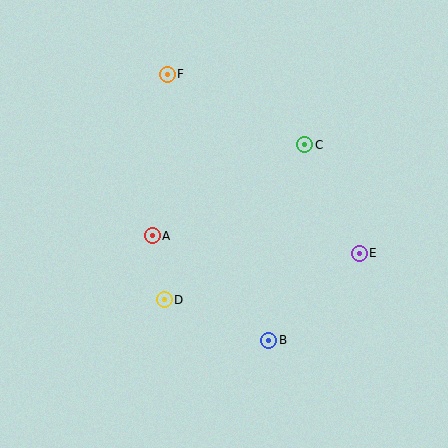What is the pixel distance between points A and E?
The distance between A and E is 208 pixels.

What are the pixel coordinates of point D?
Point D is at (164, 300).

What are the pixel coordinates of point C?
Point C is at (305, 145).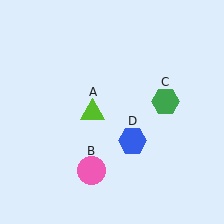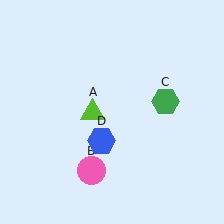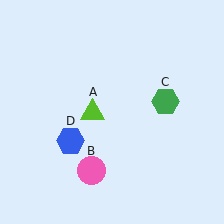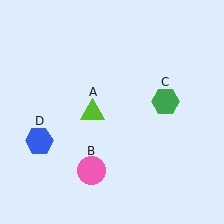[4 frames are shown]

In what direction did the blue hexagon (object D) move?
The blue hexagon (object D) moved left.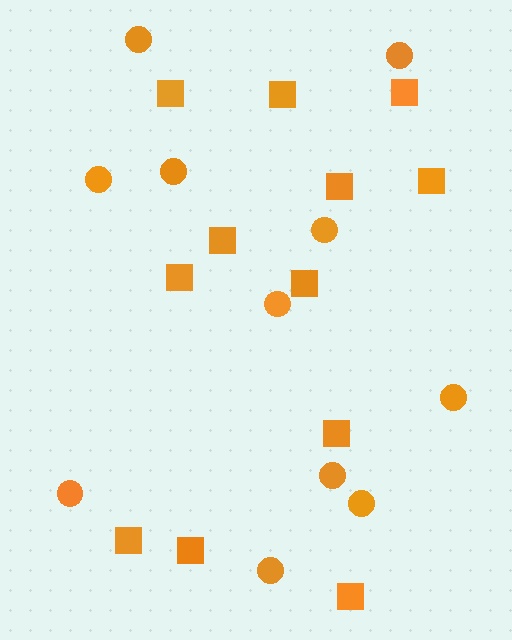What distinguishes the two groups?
There are 2 groups: one group of circles (11) and one group of squares (12).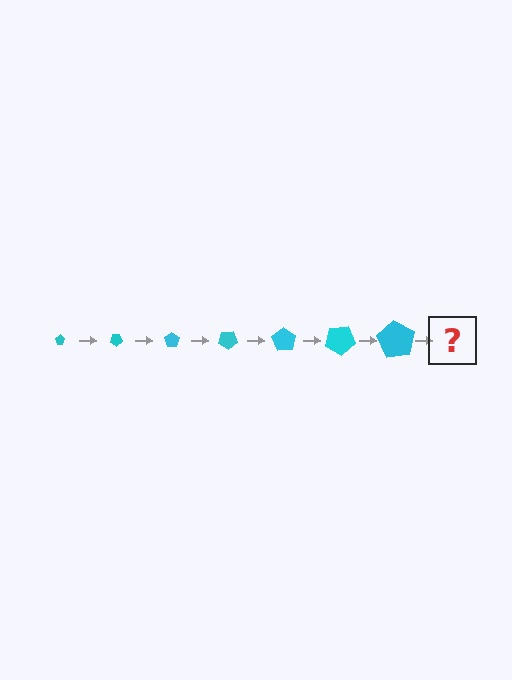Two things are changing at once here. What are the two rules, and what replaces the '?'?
The two rules are that the pentagon grows larger each step and it rotates 35 degrees each step. The '?' should be a pentagon, larger than the previous one and rotated 245 degrees from the start.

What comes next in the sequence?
The next element should be a pentagon, larger than the previous one and rotated 245 degrees from the start.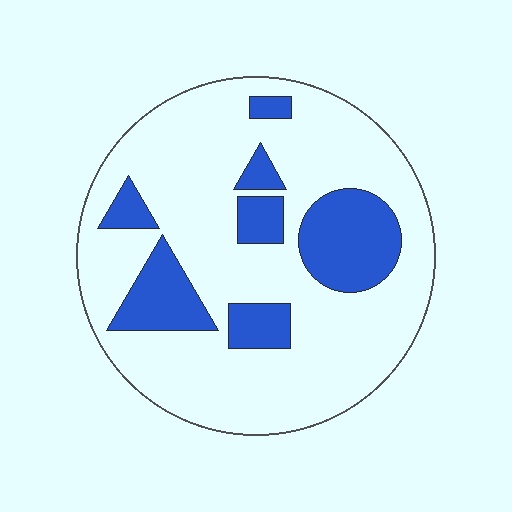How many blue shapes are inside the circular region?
7.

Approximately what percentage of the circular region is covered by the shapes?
Approximately 25%.